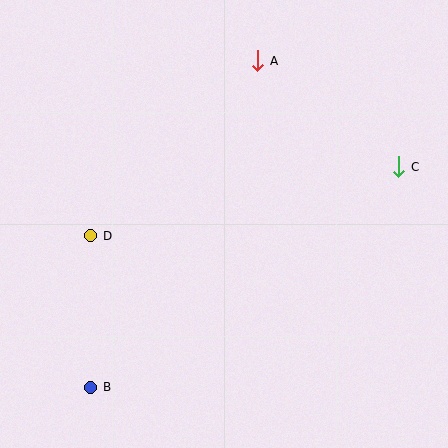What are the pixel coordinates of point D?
Point D is at (91, 236).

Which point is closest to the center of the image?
Point D at (91, 236) is closest to the center.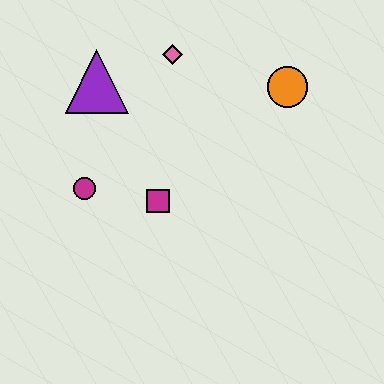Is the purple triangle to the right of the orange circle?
No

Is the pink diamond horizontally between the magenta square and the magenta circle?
No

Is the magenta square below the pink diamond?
Yes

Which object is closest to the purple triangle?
The pink diamond is closest to the purple triangle.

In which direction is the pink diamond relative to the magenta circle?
The pink diamond is above the magenta circle.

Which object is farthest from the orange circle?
The magenta circle is farthest from the orange circle.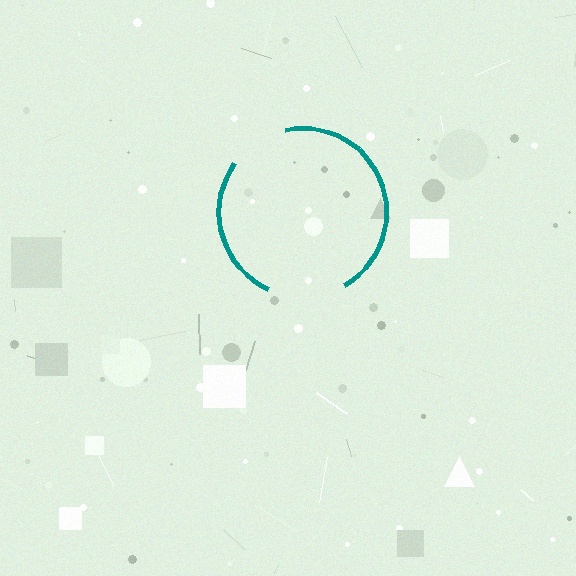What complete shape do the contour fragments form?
The contour fragments form a circle.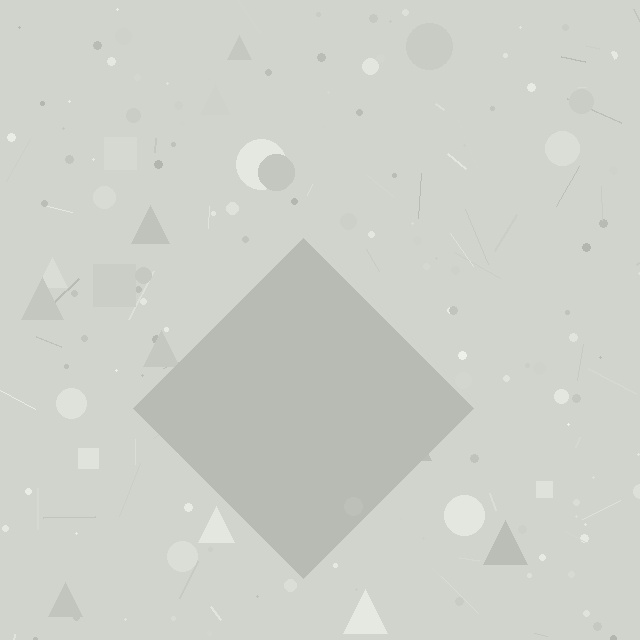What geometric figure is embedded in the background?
A diamond is embedded in the background.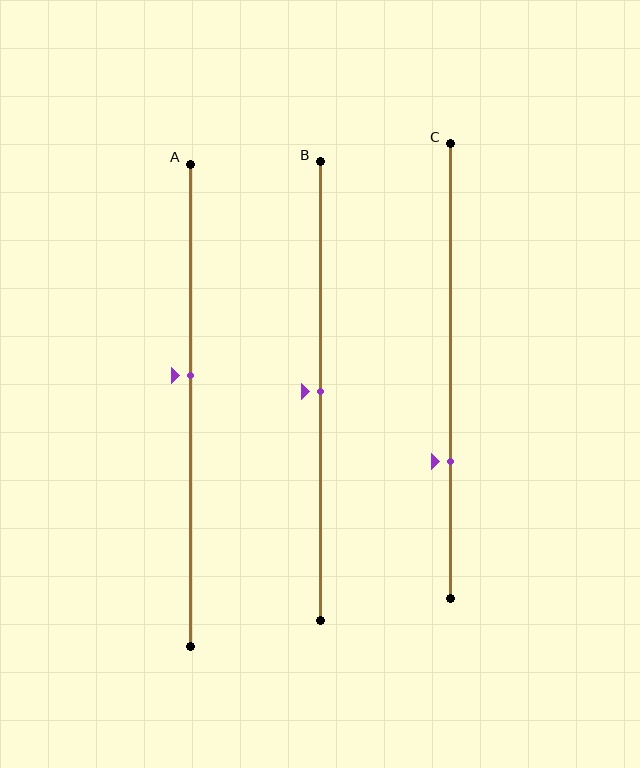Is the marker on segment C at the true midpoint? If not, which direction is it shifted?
No, the marker on segment C is shifted downward by about 20% of the segment length.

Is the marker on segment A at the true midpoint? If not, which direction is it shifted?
No, the marker on segment A is shifted upward by about 6% of the segment length.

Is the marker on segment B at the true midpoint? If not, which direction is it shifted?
Yes, the marker on segment B is at the true midpoint.